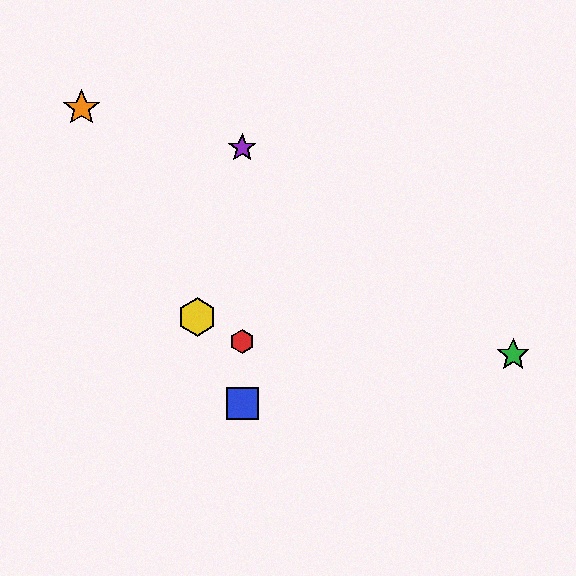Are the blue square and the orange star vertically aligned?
No, the blue square is at x≈242 and the orange star is at x≈81.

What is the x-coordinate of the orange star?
The orange star is at x≈81.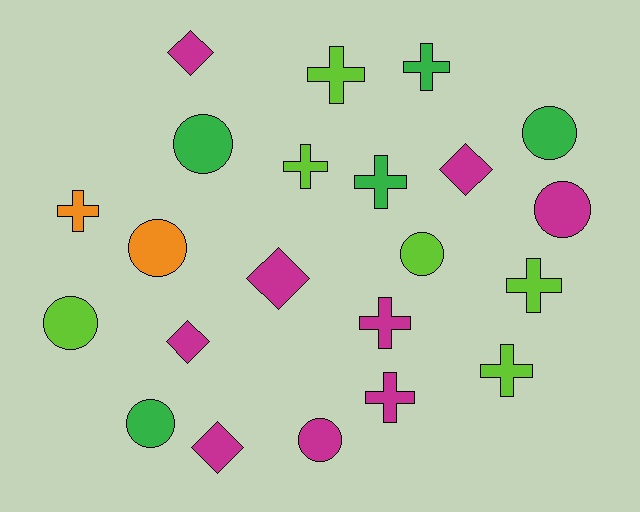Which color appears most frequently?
Magenta, with 9 objects.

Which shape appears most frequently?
Cross, with 9 objects.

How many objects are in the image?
There are 22 objects.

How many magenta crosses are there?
There are 2 magenta crosses.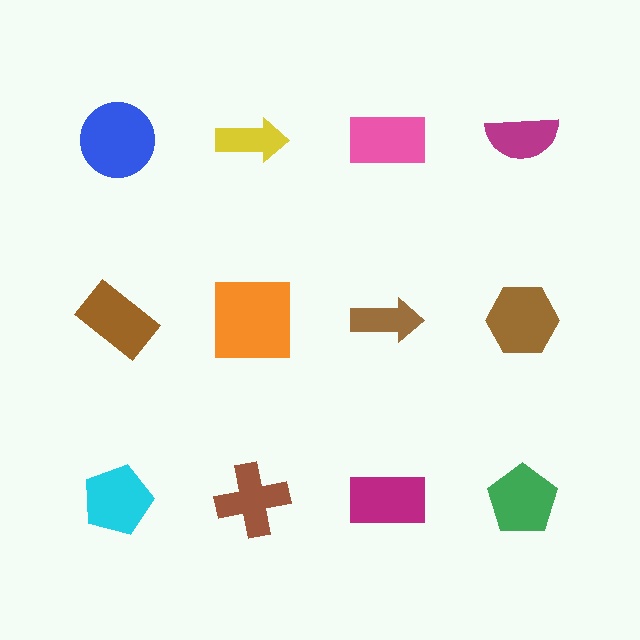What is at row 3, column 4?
A green pentagon.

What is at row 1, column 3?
A pink rectangle.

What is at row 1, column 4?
A magenta semicircle.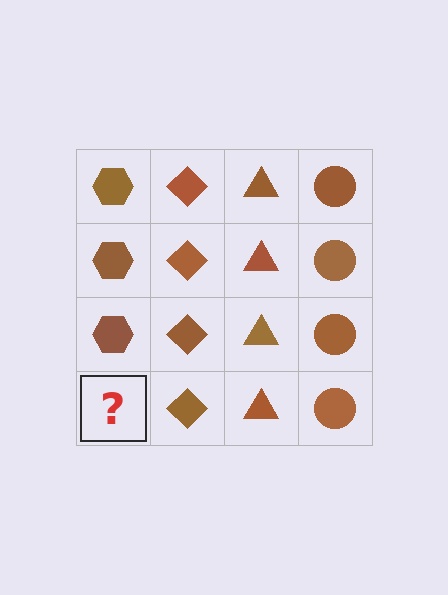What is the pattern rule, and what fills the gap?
The rule is that each column has a consistent shape. The gap should be filled with a brown hexagon.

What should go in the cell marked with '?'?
The missing cell should contain a brown hexagon.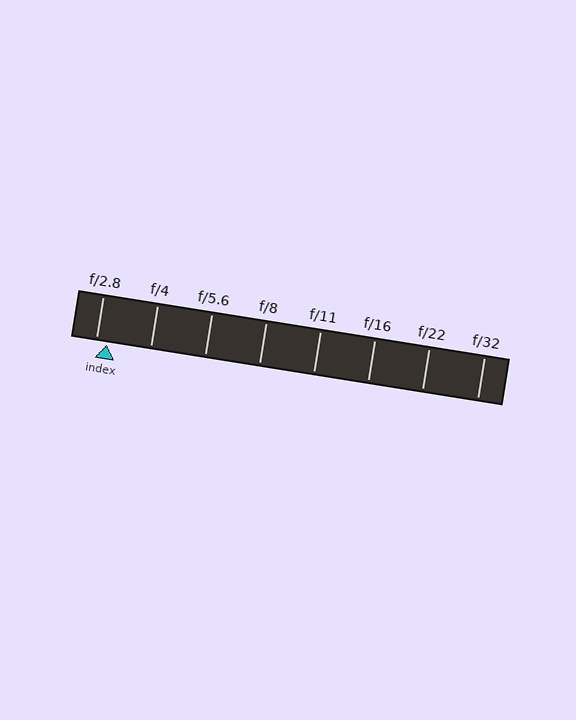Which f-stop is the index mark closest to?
The index mark is closest to f/2.8.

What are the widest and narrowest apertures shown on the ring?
The widest aperture shown is f/2.8 and the narrowest is f/32.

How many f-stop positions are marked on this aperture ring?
There are 8 f-stop positions marked.